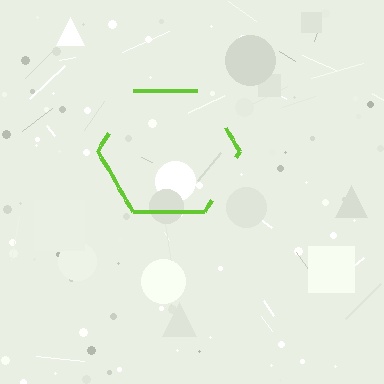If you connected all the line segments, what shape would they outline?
They would outline a hexagon.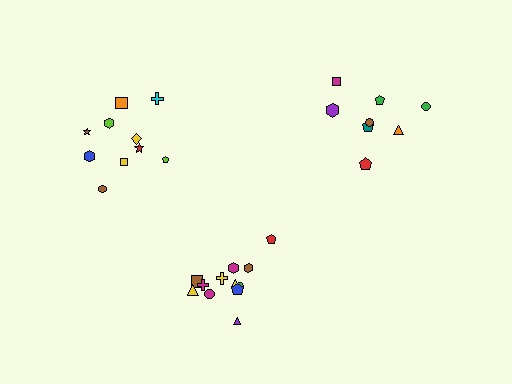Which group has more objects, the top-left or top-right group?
The top-left group.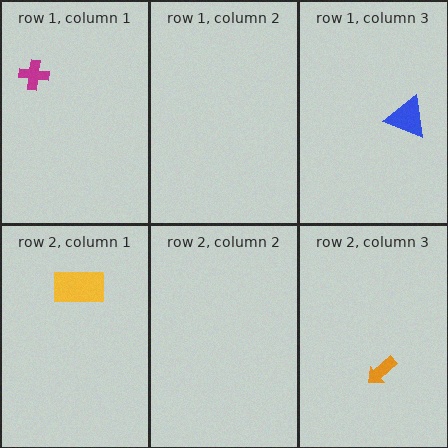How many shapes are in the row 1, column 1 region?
1.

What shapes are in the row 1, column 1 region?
The magenta cross.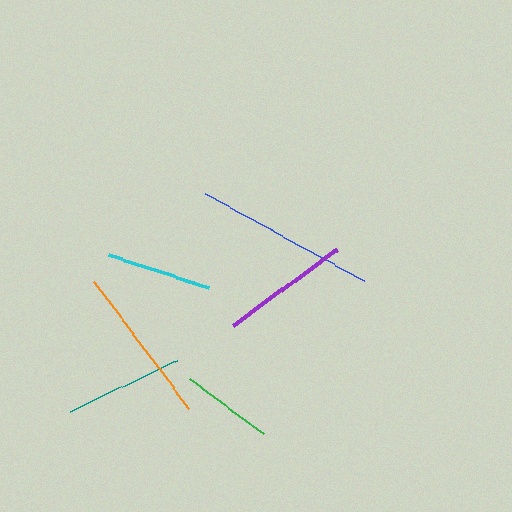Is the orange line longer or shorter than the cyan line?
The orange line is longer than the cyan line.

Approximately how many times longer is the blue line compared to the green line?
The blue line is approximately 2.0 times the length of the green line.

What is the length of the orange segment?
The orange segment is approximately 158 pixels long.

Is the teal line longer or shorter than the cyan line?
The teal line is longer than the cyan line.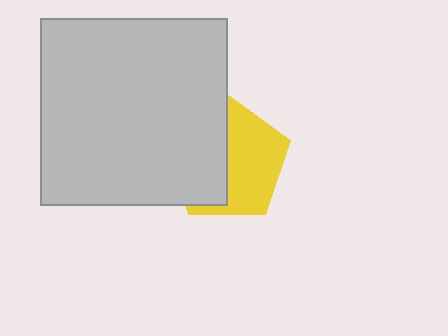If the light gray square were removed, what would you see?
You would see the complete yellow pentagon.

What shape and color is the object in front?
The object in front is a light gray square.